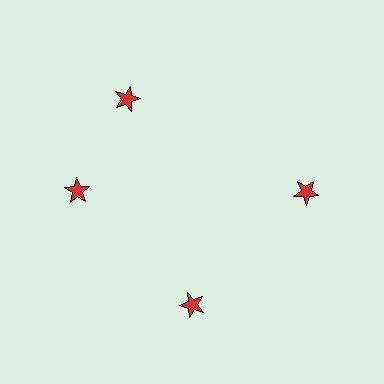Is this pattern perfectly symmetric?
No. The 4 red stars are arranged in a ring, but one element near the 12 o'clock position is rotated out of alignment along the ring, breaking the 4-fold rotational symmetry.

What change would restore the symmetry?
The symmetry would be restored by rotating it back into even spacing with its neighbors so that all 4 stars sit at equal angles and equal distance from the center.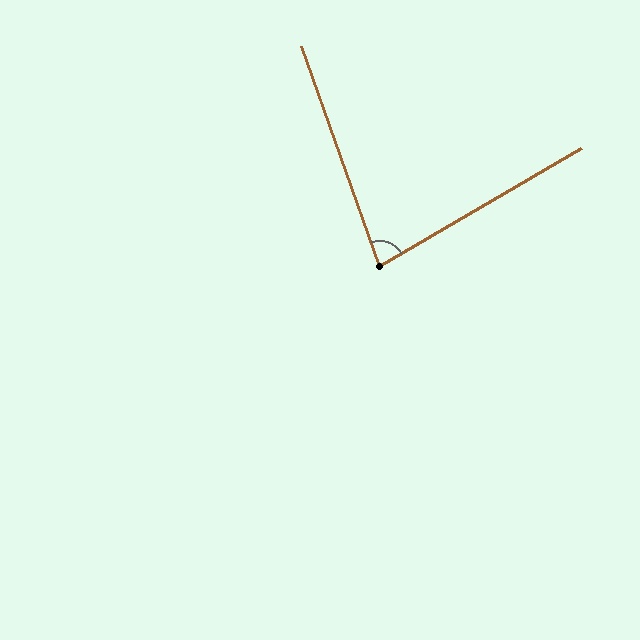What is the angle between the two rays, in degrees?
Approximately 79 degrees.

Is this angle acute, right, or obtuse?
It is acute.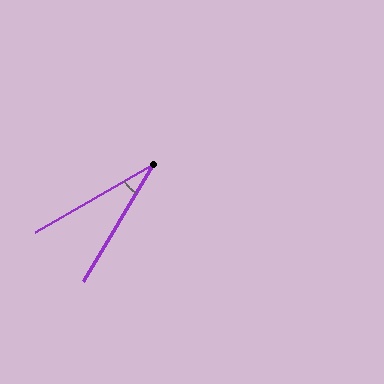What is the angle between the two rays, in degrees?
Approximately 29 degrees.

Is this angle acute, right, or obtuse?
It is acute.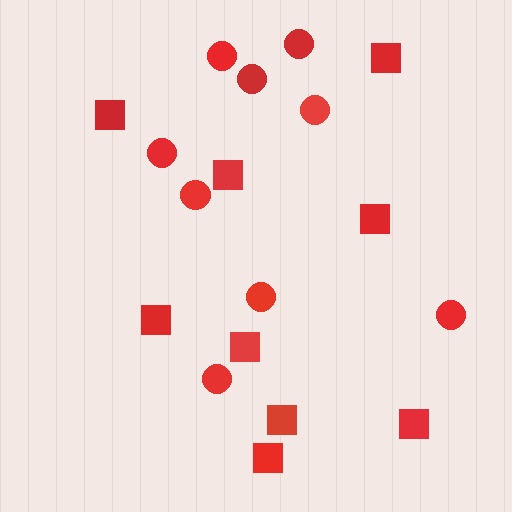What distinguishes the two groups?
There are 2 groups: one group of squares (9) and one group of circles (9).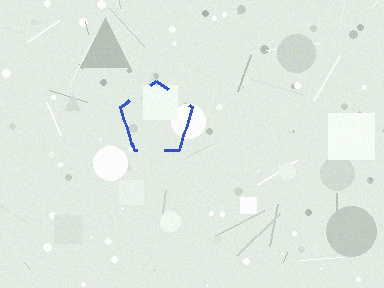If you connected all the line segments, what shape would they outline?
They would outline a pentagon.